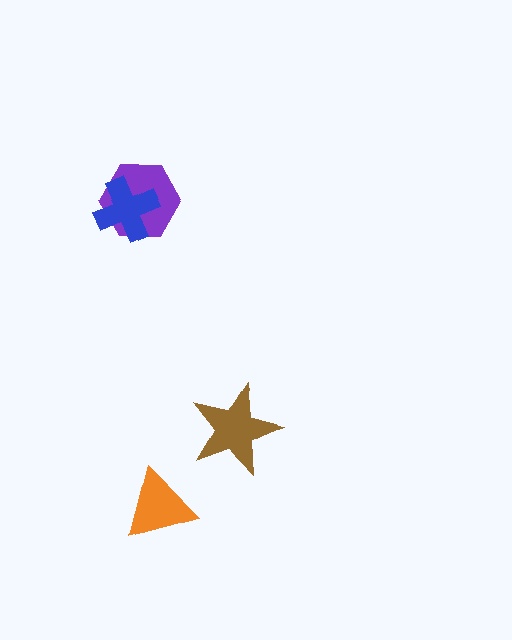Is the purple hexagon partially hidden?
Yes, it is partially covered by another shape.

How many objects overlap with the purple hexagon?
1 object overlaps with the purple hexagon.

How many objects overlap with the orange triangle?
0 objects overlap with the orange triangle.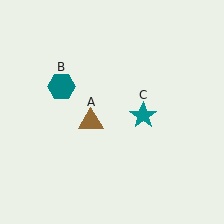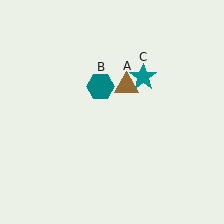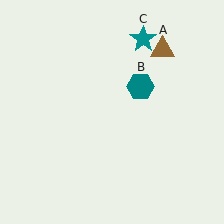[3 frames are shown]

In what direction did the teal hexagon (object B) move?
The teal hexagon (object B) moved right.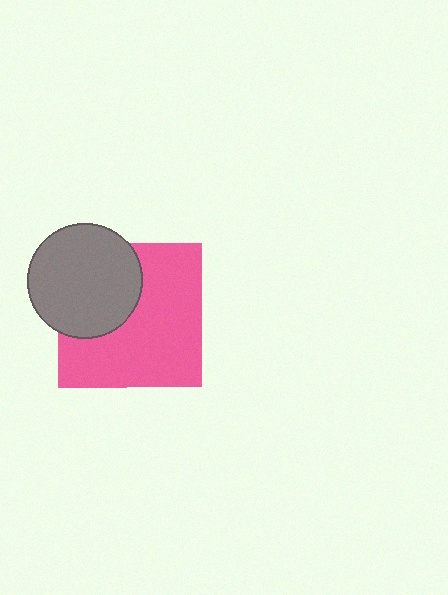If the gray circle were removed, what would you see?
You would see the complete pink square.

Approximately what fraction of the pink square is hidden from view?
Roughly 34% of the pink square is hidden behind the gray circle.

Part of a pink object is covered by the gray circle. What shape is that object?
It is a square.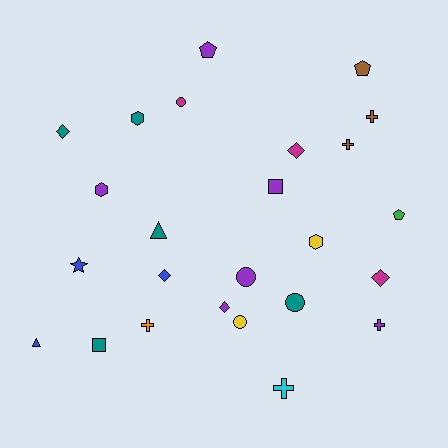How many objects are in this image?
There are 25 objects.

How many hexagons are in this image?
There are 3 hexagons.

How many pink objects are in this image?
There are no pink objects.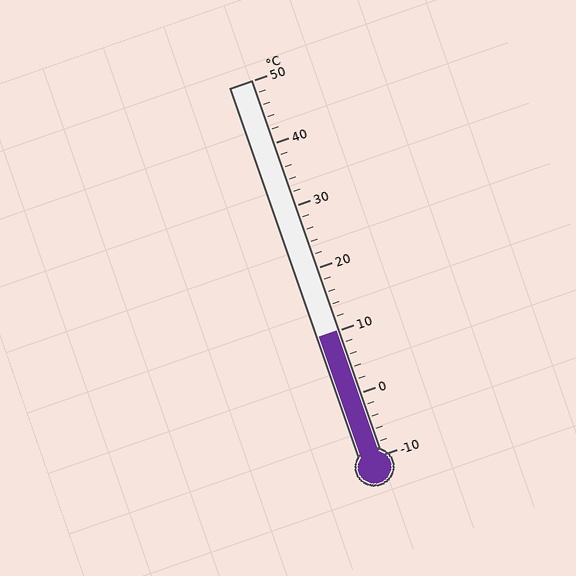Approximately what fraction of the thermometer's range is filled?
The thermometer is filled to approximately 35% of its range.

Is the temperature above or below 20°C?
The temperature is below 20°C.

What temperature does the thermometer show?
The thermometer shows approximately 10°C.